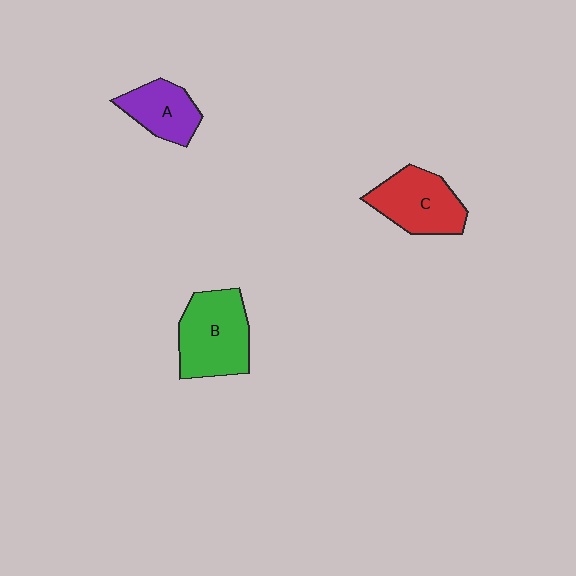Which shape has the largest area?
Shape B (green).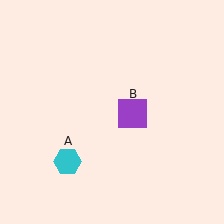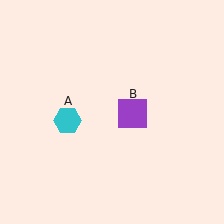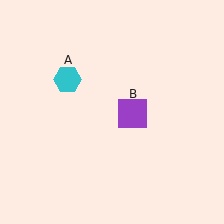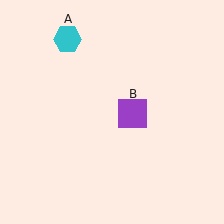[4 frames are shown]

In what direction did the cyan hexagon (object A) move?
The cyan hexagon (object A) moved up.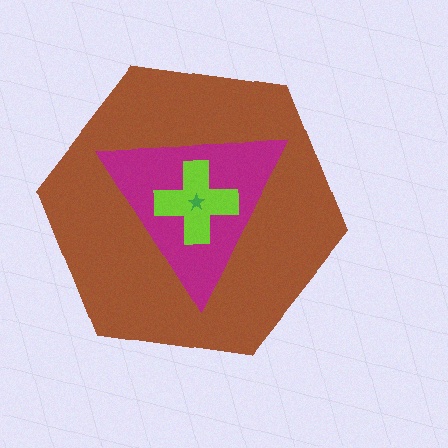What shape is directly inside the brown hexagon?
The magenta triangle.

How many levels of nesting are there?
4.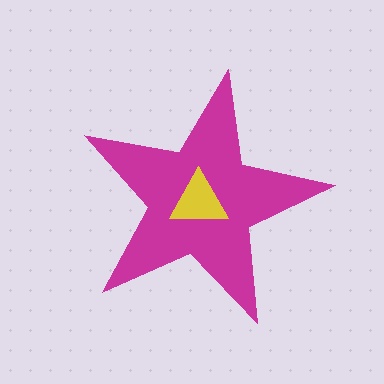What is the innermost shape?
The yellow triangle.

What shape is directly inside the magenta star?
The yellow triangle.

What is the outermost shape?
The magenta star.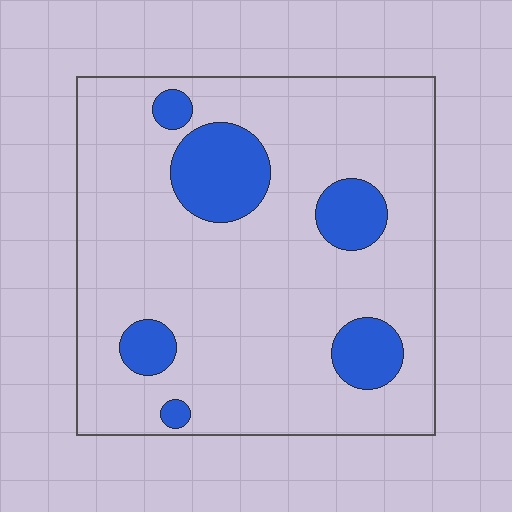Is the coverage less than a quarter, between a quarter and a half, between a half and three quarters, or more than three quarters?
Less than a quarter.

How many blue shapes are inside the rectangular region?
6.